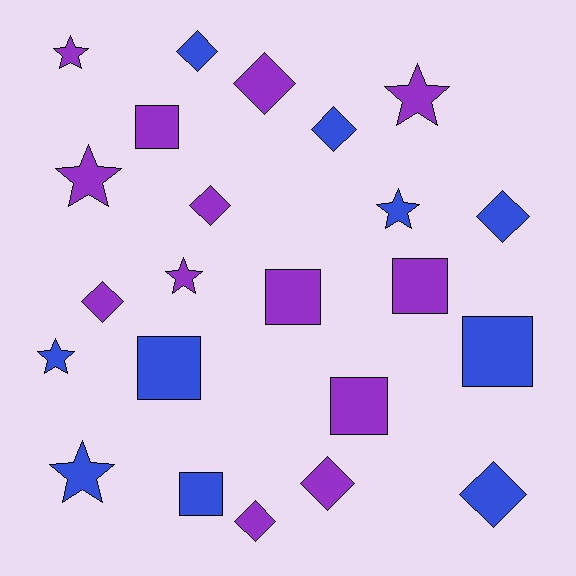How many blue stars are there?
There are 3 blue stars.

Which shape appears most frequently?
Diamond, with 9 objects.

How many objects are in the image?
There are 23 objects.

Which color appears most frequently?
Purple, with 13 objects.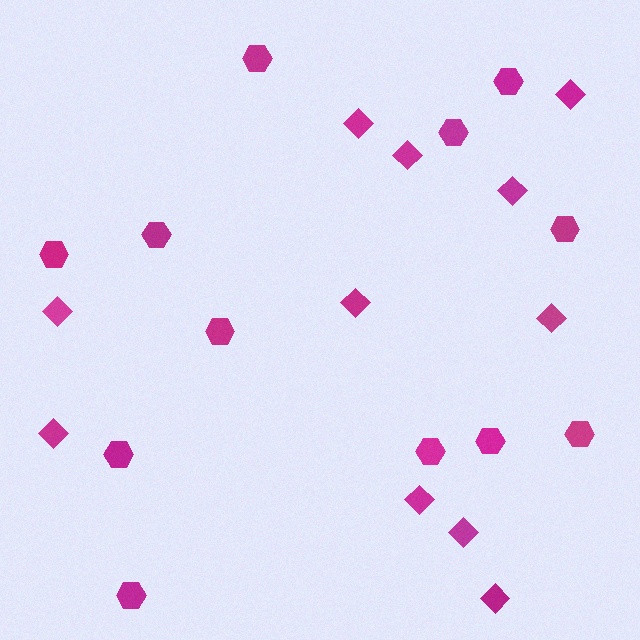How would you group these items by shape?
There are 2 groups: one group of diamonds (11) and one group of hexagons (12).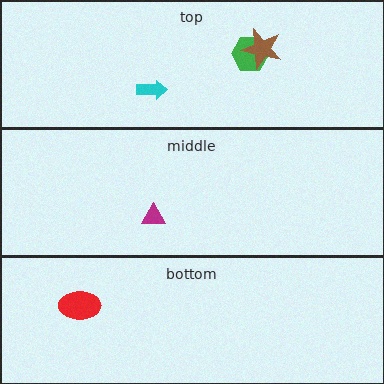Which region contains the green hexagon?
The top region.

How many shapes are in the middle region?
1.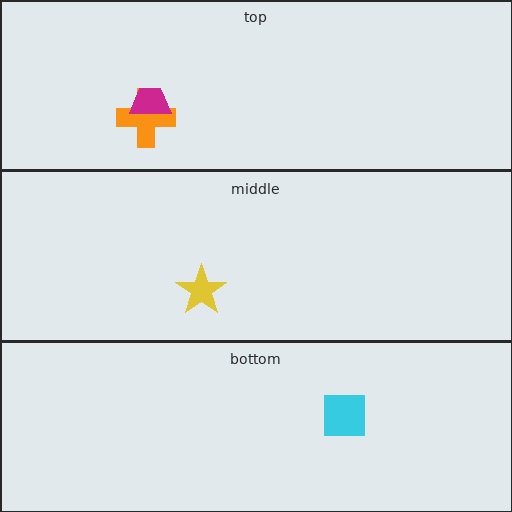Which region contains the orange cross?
The top region.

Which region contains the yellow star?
The middle region.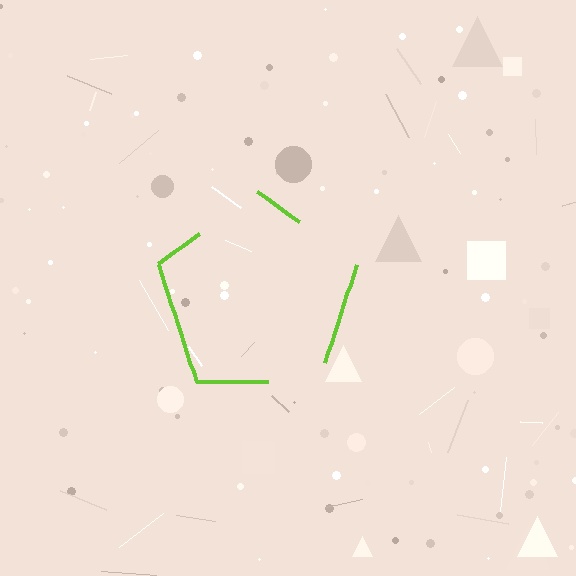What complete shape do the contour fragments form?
The contour fragments form a pentagon.